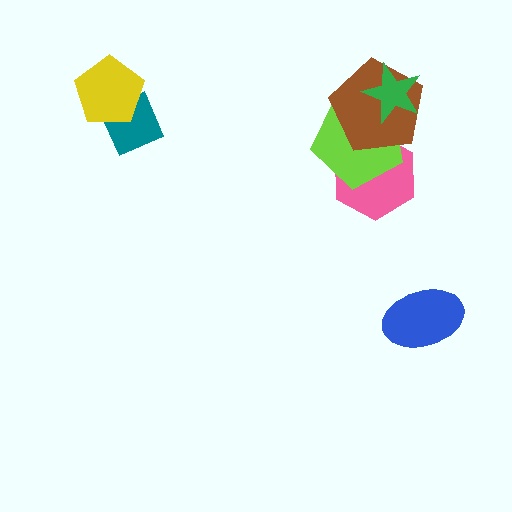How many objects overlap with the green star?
2 objects overlap with the green star.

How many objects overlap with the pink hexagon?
2 objects overlap with the pink hexagon.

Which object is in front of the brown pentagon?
The green star is in front of the brown pentagon.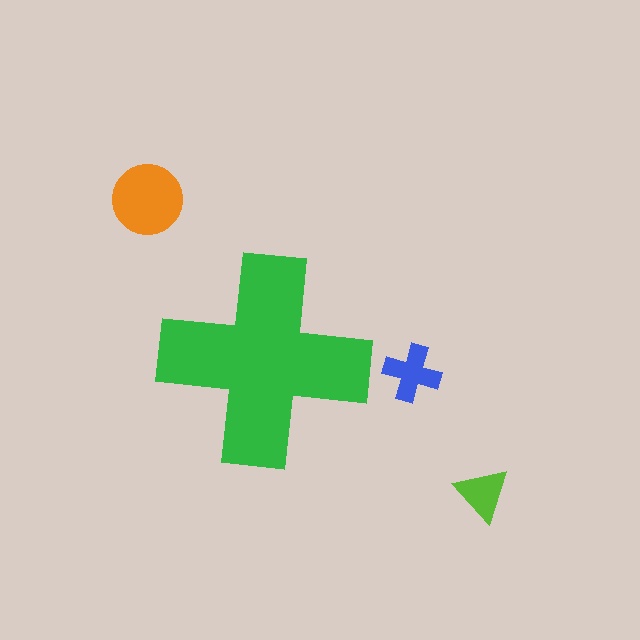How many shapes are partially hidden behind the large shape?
0 shapes are partially hidden.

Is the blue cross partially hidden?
No, the blue cross is fully visible.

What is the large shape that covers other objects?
A green cross.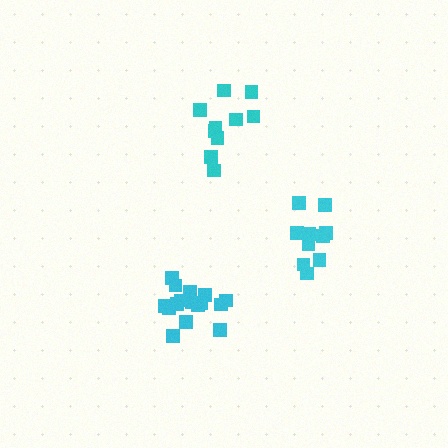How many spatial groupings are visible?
There are 3 spatial groupings.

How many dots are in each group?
Group 1: 16 dots, Group 2: 10 dots, Group 3: 11 dots (37 total).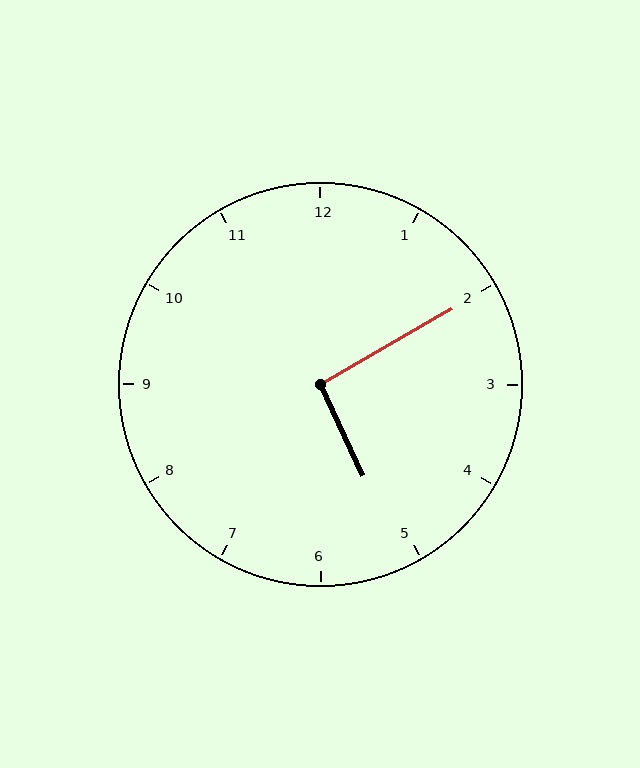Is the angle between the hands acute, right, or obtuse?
It is right.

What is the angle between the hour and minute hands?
Approximately 95 degrees.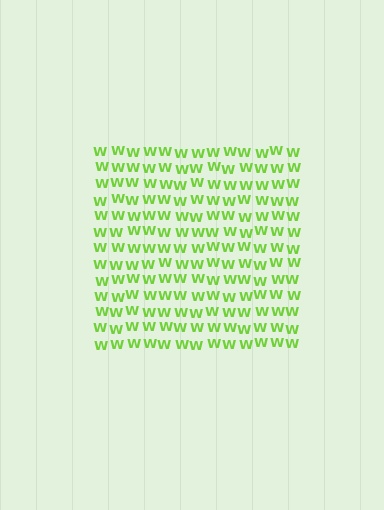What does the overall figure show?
The overall figure shows a square.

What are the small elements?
The small elements are letter W's.